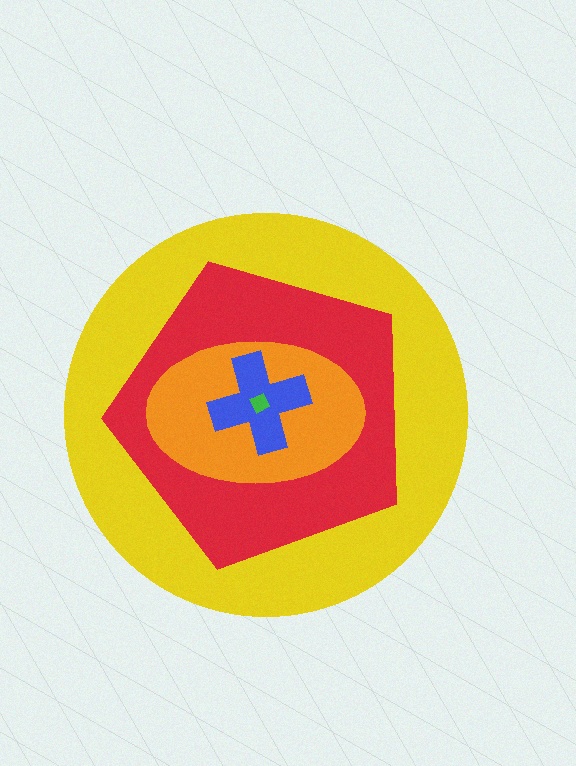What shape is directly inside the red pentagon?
The orange ellipse.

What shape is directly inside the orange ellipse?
The blue cross.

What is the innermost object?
The green square.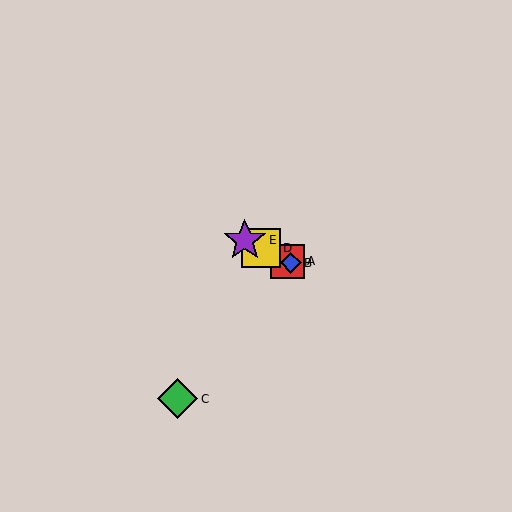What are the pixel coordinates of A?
Object A is at (288, 261).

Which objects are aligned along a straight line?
Objects A, B, D, E are aligned along a straight line.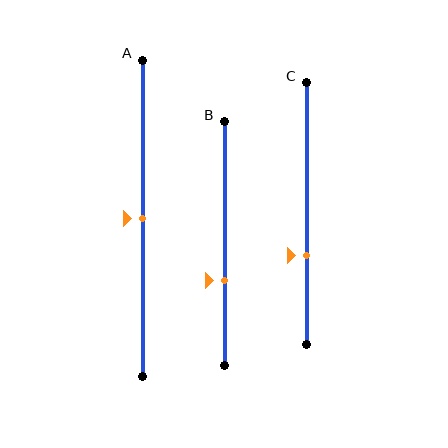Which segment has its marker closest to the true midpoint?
Segment A has its marker closest to the true midpoint.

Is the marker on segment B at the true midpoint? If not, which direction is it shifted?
No, the marker on segment B is shifted downward by about 15% of the segment length.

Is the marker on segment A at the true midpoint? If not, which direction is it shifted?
Yes, the marker on segment A is at the true midpoint.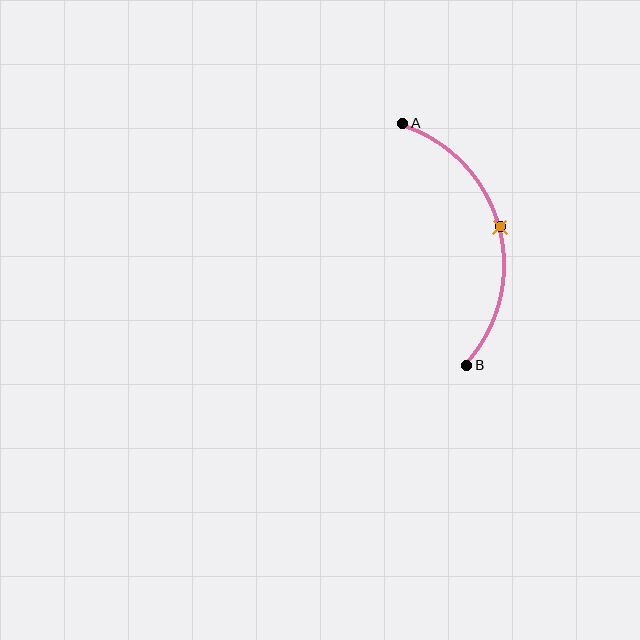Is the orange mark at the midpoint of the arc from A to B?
Yes. The orange mark lies on the arc at equal arc-length from both A and B — it is the arc midpoint.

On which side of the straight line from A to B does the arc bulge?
The arc bulges to the right of the straight line connecting A and B.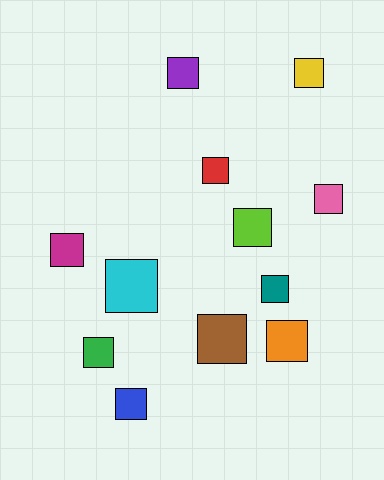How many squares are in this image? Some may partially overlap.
There are 12 squares.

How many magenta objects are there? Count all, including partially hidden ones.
There is 1 magenta object.